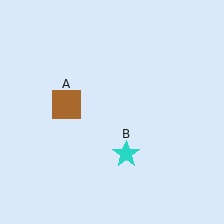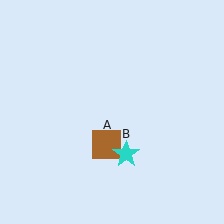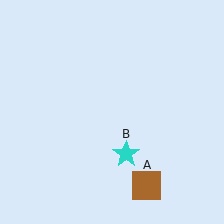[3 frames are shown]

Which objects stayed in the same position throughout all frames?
Cyan star (object B) remained stationary.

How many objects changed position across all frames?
1 object changed position: brown square (object A).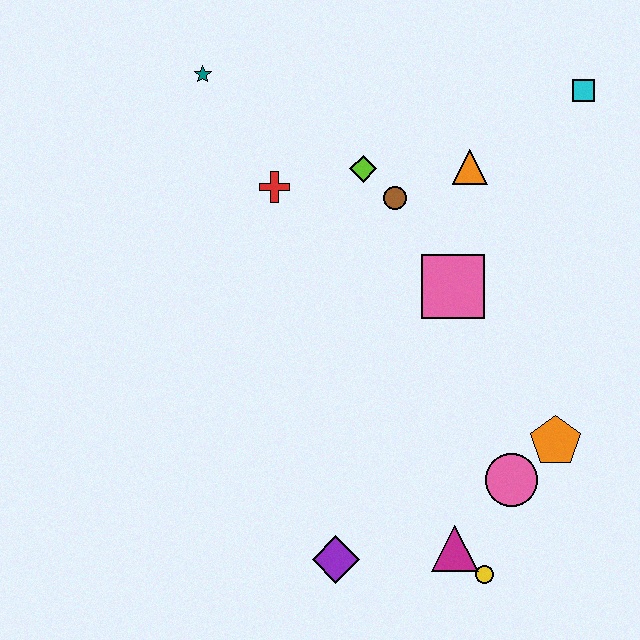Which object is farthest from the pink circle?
The teal star is farthest from the pink circle.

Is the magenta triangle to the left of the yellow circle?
Yes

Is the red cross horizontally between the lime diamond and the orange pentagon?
No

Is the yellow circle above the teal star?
No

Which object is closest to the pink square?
The brown circle is closest to the pink square.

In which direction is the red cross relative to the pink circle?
The red cross is above the pink circle.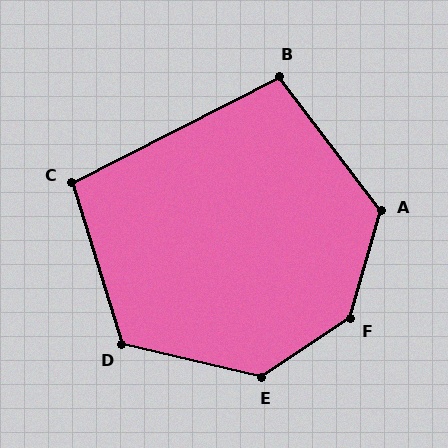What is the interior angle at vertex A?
Approximately 127 degrees (obtuse).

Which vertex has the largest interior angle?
F, at approximately 139 degrees.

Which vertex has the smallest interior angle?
C, at approximately 100 degrees.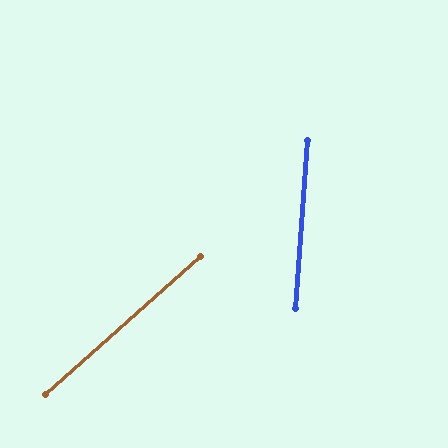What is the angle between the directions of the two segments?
Approximately 44 degrees.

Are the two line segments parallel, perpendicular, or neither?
Neither parallel nor perpendicular — they differ by about 44°.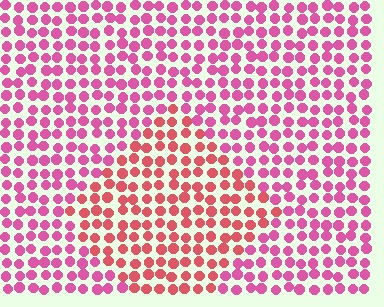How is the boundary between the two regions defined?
The boundary is defined purely by a slight shift in hue (about 29 degrees). Spacing, size, and orientation are identical on both sides.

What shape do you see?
I see a diamond.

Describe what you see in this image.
The image is filled with small pink elements in a uniform arrangement. A diamond-shaped region is visible where the elements are tinted to a slightly different hue, forming a subtle color boundary.